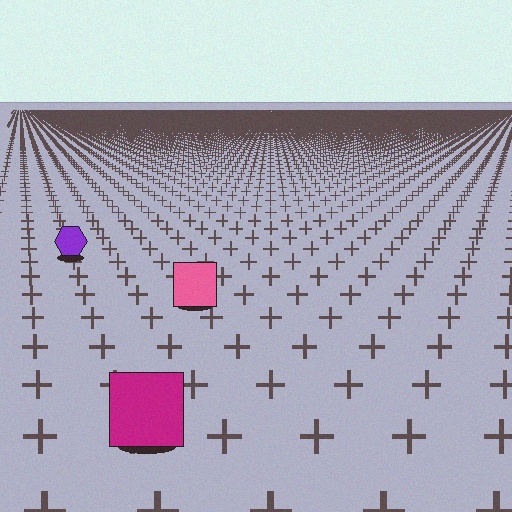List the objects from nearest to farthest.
From nearest to farthest: the magenta square, the pink square, the purple hexagon.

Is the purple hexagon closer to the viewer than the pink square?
No. The pink square is closer — you can tell from the texture gradient: the ground texture is coarser near it.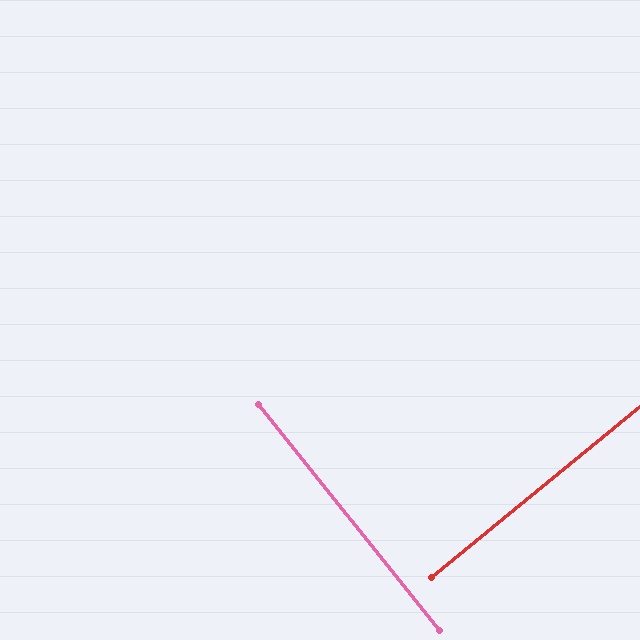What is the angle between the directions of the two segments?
Approximately 89 degrees.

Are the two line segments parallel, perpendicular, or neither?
Perpendicular — they meet at approximately 89°.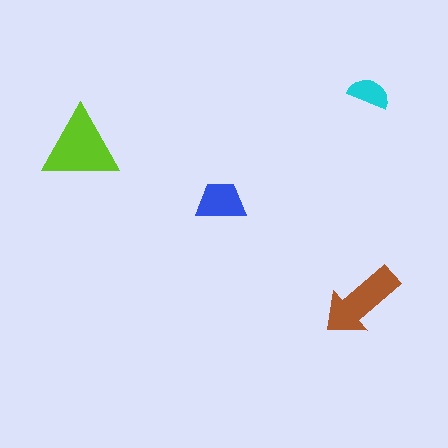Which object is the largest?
The lime triangle.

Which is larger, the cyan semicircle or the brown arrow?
The brown arrow.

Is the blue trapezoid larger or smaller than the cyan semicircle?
Larger.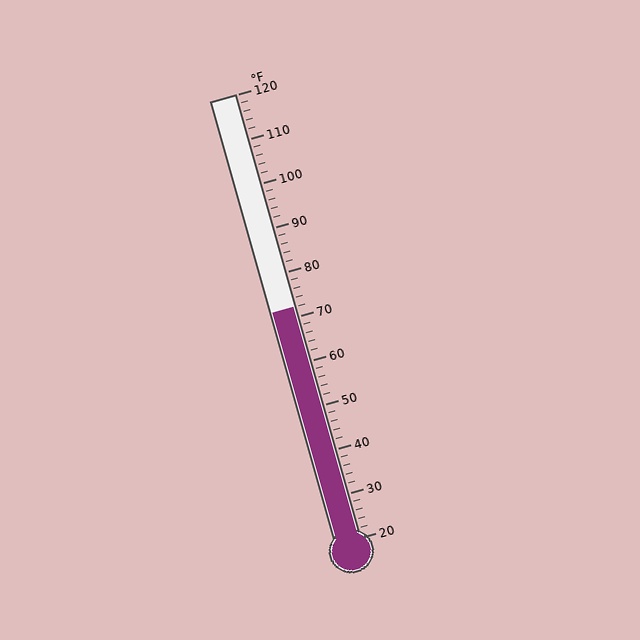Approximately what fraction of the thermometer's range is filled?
The thermometer is filled to approximately 50% of its range.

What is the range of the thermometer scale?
The thermometer scale ranges from 20°F to 120°F.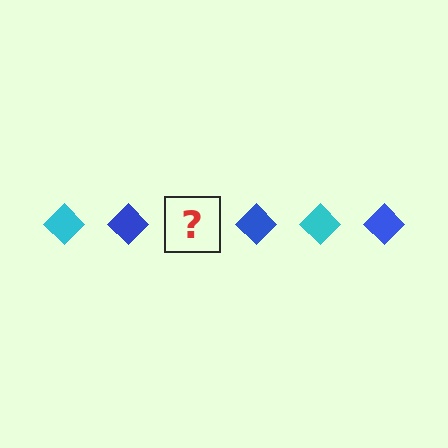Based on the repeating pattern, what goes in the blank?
The blank should be a cyan diamond.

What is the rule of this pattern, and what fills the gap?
The rule is that the pattern cycles through cyan, blue diamonds. The gap should be filled with a cyan diamond.